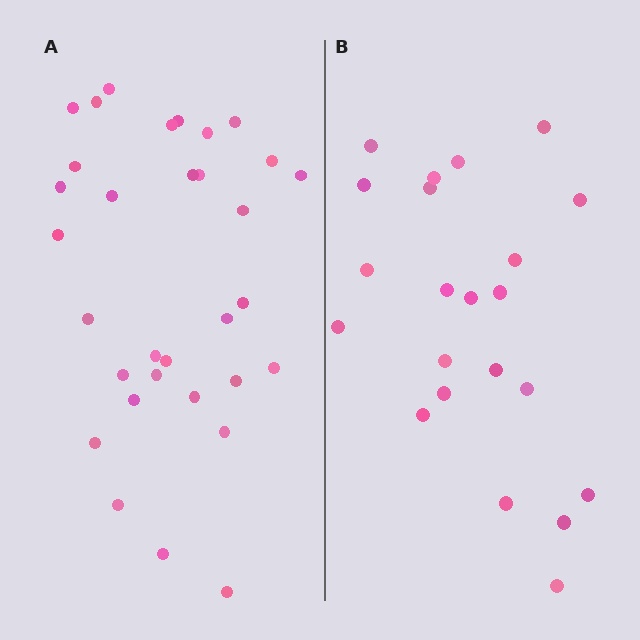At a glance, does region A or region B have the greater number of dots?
Region A (the left region) has more dots.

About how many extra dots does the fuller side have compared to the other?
Region A has roughly 10 or so more dots than region B.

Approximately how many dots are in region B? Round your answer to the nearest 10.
About 20 dots. (The exact count is 22, which rounds to 20.)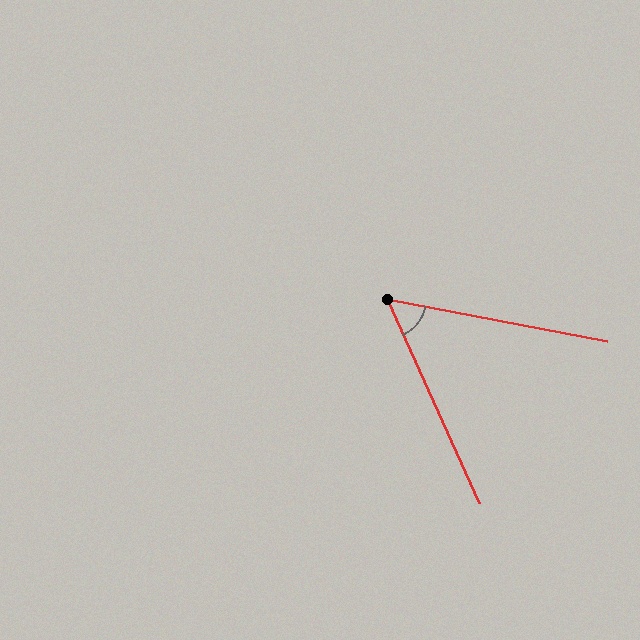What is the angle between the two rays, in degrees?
Approximately 55 degrees.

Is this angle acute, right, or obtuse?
It is acute.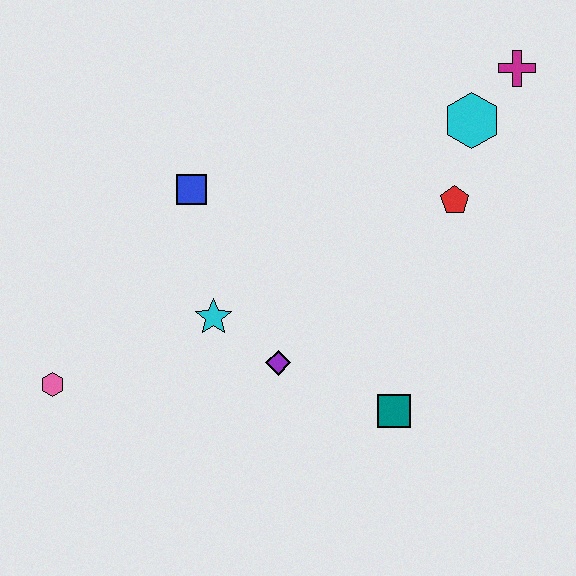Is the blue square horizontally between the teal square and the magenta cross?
No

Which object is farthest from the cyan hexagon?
The pink hexagon is farthest from the cyan hexagon.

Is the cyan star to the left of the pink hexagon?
No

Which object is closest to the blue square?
The cyan star is closest to the blue square.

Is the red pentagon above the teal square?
Yes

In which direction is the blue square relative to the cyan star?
The blue square is above the cyan star.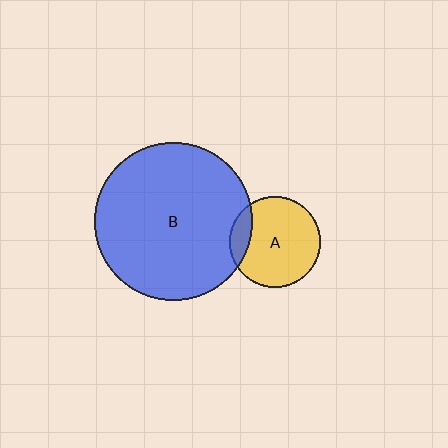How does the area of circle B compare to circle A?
Approximately 3.0 times.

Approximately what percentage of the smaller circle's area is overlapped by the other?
Approximately 15%.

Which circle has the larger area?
Circle B (blue).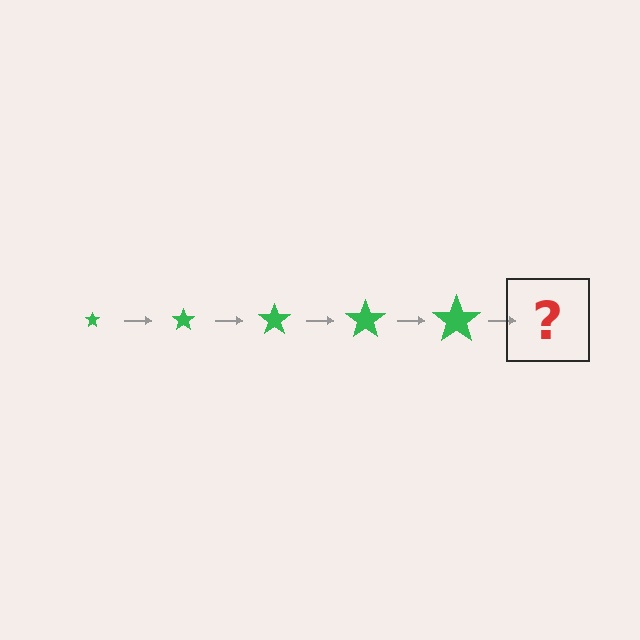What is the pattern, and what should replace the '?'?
The pattern is that the star gets progressively larger each step. The '?' should be a green star, larger than the previous one.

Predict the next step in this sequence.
The next step is a green star, larger than the previous one.